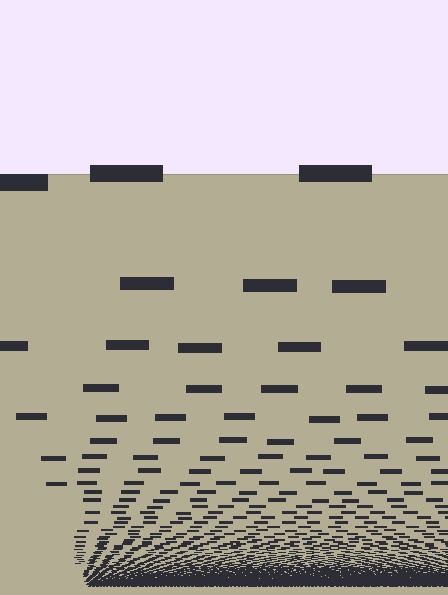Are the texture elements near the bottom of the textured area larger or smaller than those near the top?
Smaller. The gradient is inverted — elements near the bottom are smaller and denser.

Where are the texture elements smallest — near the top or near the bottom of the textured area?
Near the bottom.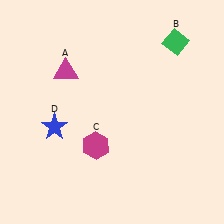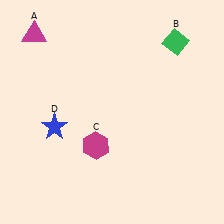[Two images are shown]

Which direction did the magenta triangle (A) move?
The magenta triangle (A) moved up.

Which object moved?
The magenta triangle (A) moved up.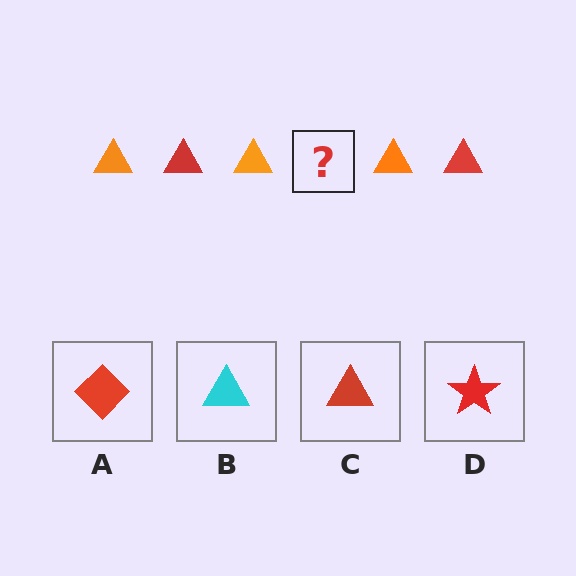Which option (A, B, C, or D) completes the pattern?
C.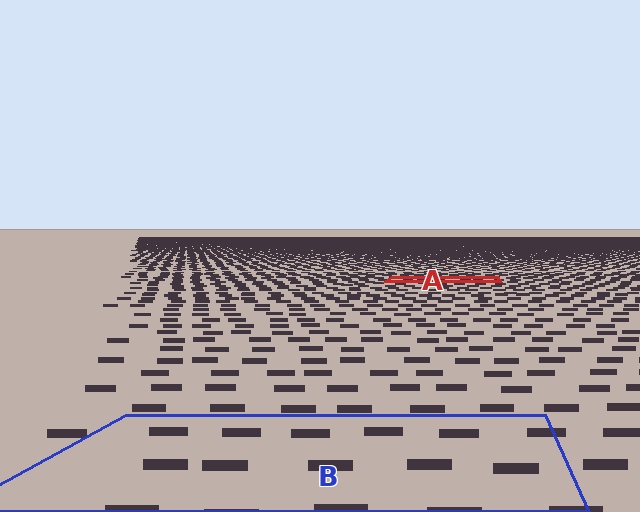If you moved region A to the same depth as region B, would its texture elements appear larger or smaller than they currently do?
They would appear larger. At a closer depth, the same texture elements are projected at a bigger on-screen size.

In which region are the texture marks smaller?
The texture marks are smaller in region A, because it is farther away.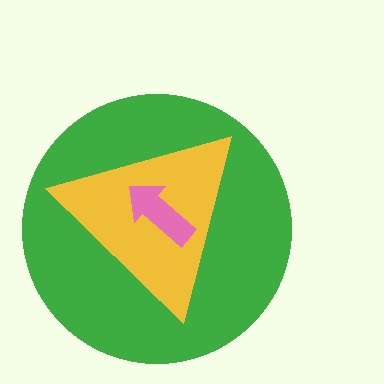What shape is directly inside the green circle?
The yellow triangle.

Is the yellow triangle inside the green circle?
Yes.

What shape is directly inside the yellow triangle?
The pink arrow.